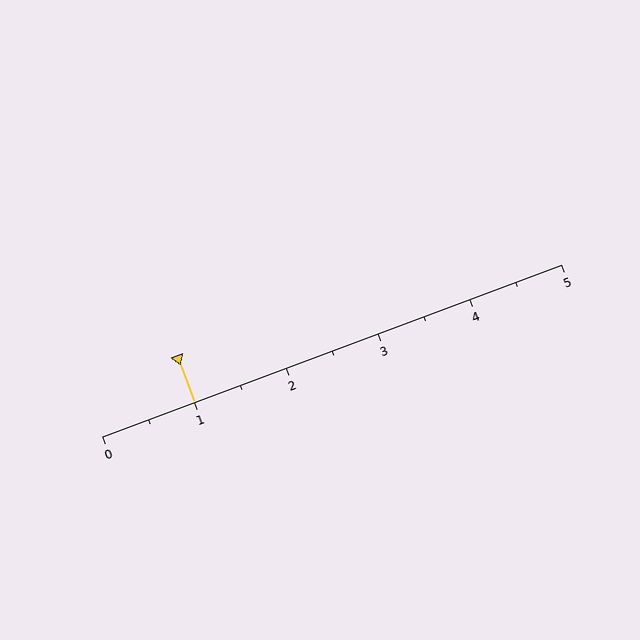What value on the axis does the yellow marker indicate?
The marker indicates approximately 1.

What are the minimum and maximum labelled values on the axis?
The axis runs from 0 to 5.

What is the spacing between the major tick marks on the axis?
The major ticks are spaced 1 apart.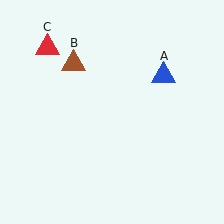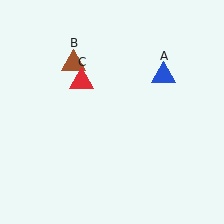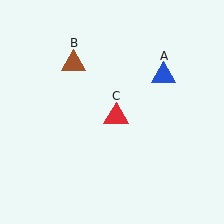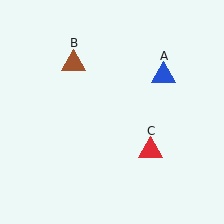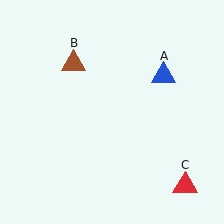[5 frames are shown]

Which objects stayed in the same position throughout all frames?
Blue triangle (object A) and brown triangle (object B) remained stationary.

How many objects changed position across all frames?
1 object changed position: red triangle (object C).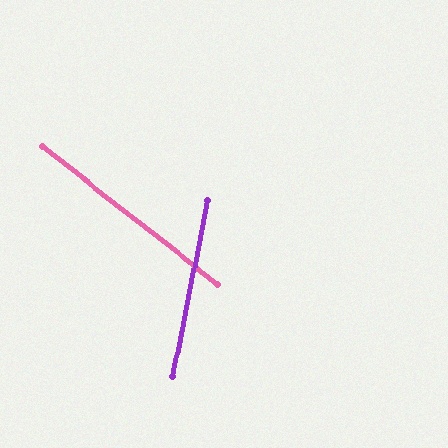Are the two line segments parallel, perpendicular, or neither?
Neither parallel nor perpendicular — they differ by about 63°.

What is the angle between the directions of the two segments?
Approximately 63 degrees.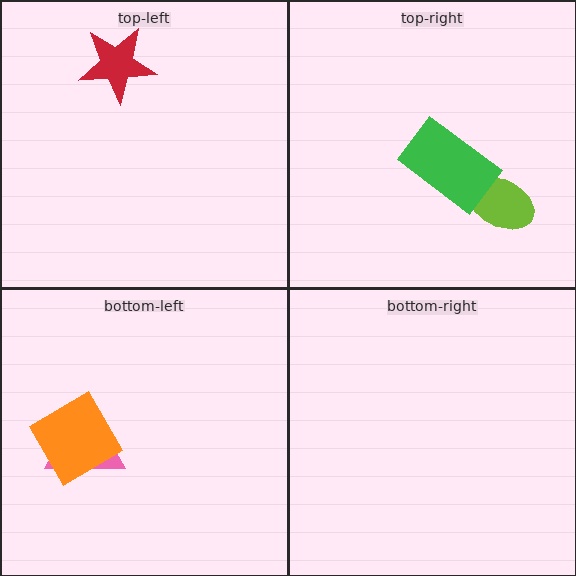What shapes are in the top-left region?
The red star.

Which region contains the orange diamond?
The bottom-left region.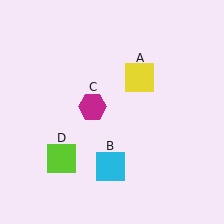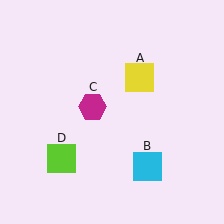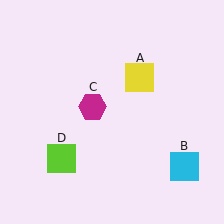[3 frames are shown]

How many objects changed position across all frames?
1 object changed position: cyan square (object B).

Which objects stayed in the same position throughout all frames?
Yellow square (object A) and magenta hexagon (object C) and lime square (object D) remained stationary.